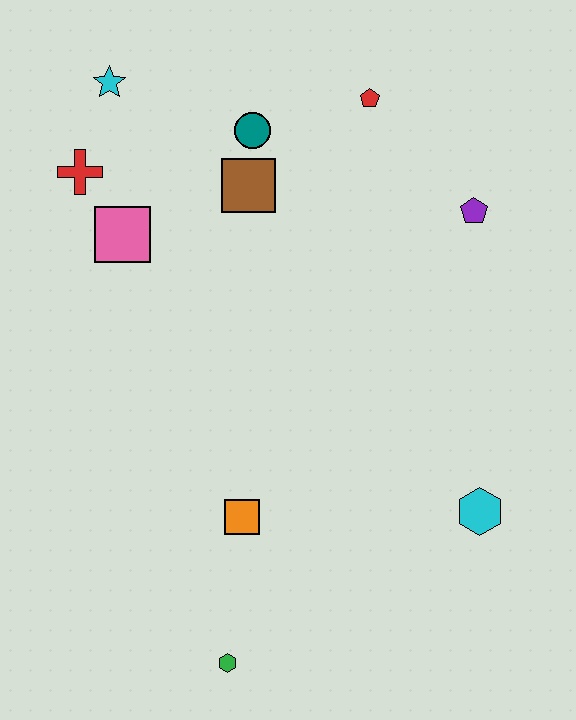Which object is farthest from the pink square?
The cyan hexagon is farthest from the pink square.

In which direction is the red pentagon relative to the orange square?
The red pentagon is above the orange square.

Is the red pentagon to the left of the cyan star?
No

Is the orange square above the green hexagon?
Yes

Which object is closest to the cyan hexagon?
The orange square is closest to the cyan hexagon.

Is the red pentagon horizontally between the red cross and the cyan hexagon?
Yes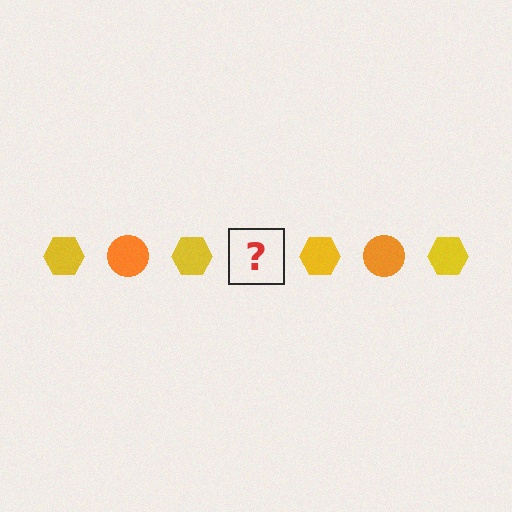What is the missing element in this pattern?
The missing element is an orange circle.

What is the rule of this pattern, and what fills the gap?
The rule is that the pattern alternates between yellow hexagon and orange circle. The gap should be filled with an orange circle.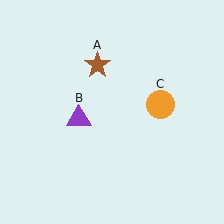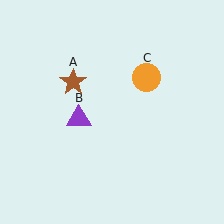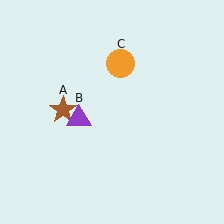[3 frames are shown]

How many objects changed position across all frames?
2 objects changed position: brown star (object A), orange circle (object C).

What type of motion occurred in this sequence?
The brown star (object A), orange circle (object C) rotated counterclockwise around the center of the scene.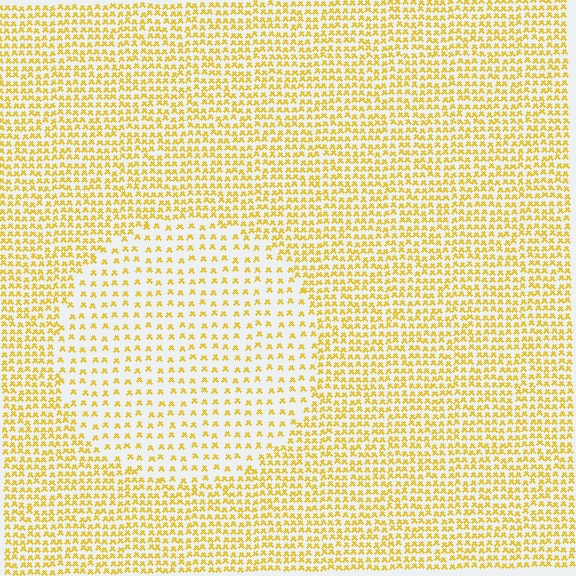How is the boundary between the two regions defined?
The boundary is defined by a change in element density (approximately 2.1x ratio). All elements are the same color, size, and shape.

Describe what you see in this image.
The image contains small yellow elements arranged at two different densities. A circle-shaped region is visible where the elements are less densely packed than the surrounding area.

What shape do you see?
I see a circle.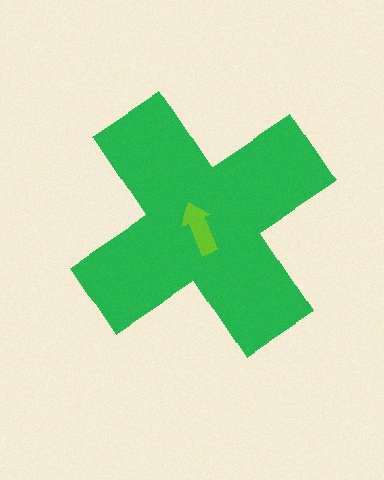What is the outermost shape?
The green cross.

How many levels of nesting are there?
2.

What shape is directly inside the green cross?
The lime arrow.